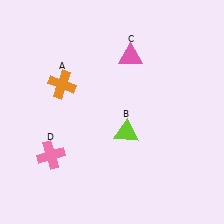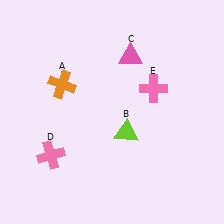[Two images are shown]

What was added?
A pink cross (E) was added in Image 2.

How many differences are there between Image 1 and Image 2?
There is 1 difference between the two images.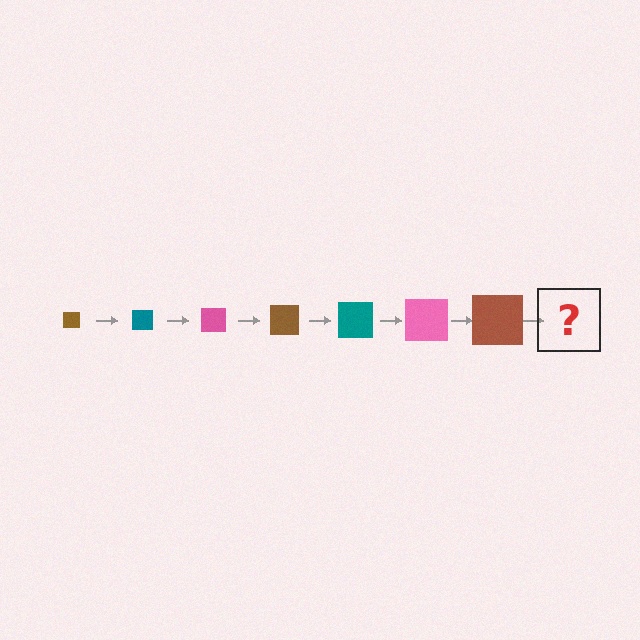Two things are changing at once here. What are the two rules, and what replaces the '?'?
The two rules are that the square grows larger each step and the color cycles through brown, teal, and pink. The '?' should be a teal square, larger than the previous one.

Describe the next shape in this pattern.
It should be a teal square, larger than the previous one.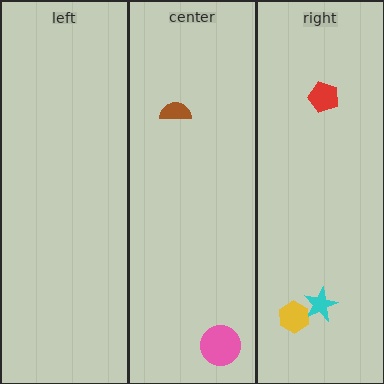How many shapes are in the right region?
3.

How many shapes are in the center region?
2.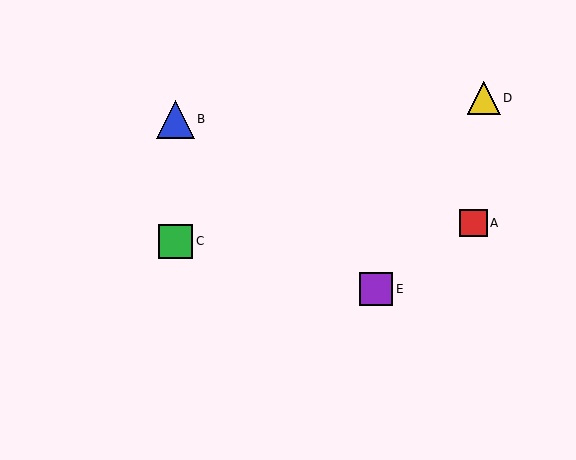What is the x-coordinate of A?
Object A is at x≈473.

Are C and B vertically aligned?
Yes, both are at x≈175.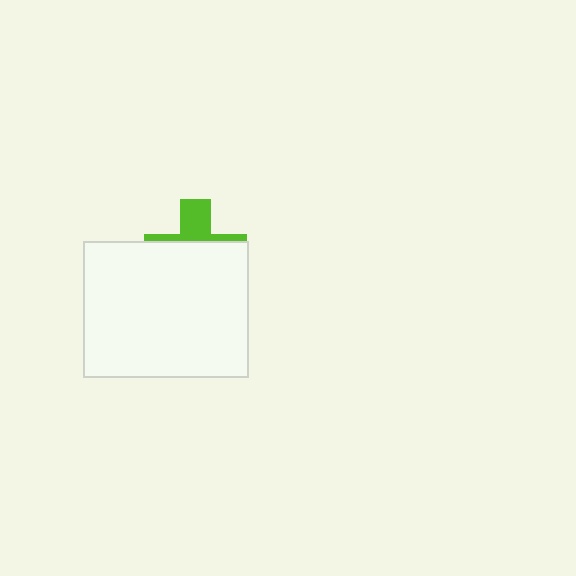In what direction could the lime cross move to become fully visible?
The lime cross could move up. That would shift it out from behind the white rectangle entirely.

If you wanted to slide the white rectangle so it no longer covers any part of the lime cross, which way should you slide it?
Slide it down — that is the most direct way to separate the two shapes.